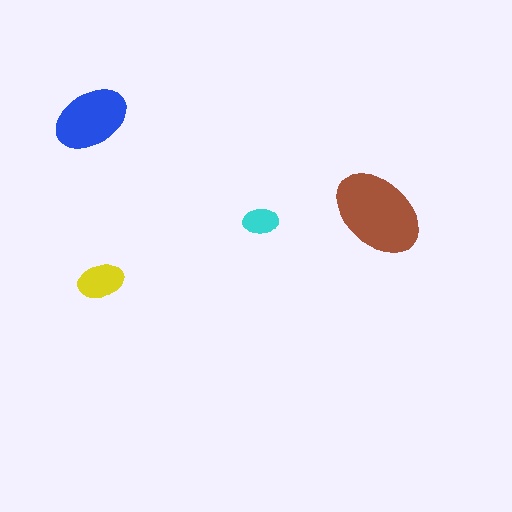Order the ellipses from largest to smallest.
the brown one, the blue one, the yellow one, the cyan one.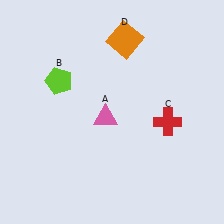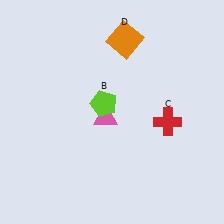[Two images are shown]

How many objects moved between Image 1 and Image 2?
1 object moved between the two images.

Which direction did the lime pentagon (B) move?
The lime pentagon (B) moved right.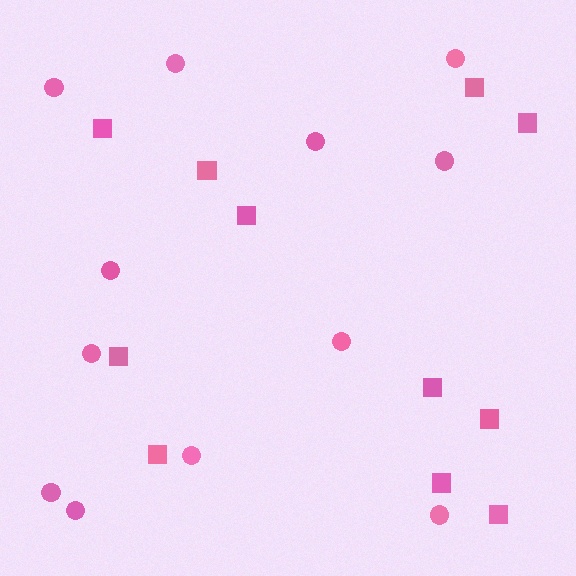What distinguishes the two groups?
There are 2 groups: one group of circles (12) and one group of squares (11).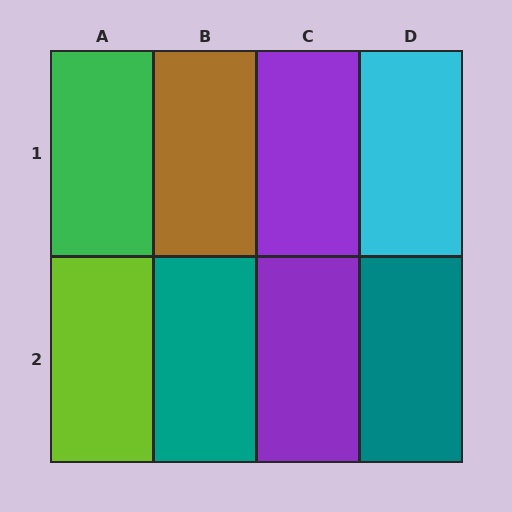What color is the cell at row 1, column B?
Brown.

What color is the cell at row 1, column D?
Cyan.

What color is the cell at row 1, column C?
Purple.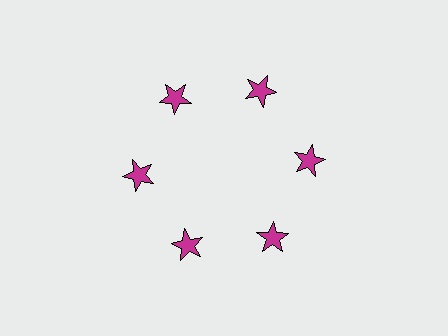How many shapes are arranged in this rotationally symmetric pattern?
There are 6 shapes, arranged in 6 groups of 1.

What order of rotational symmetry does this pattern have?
This pattern has 6-fold rotational symmetry.